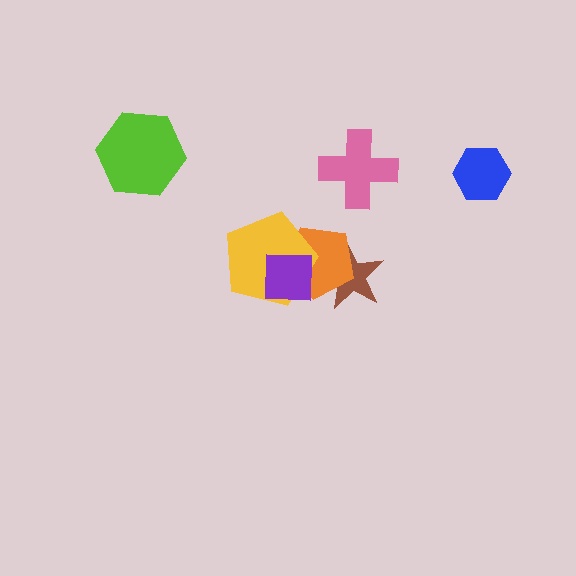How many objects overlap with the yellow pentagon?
2 objects overlap with the yellow pentagon.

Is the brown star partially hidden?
Yes, it is partially covered by another shape.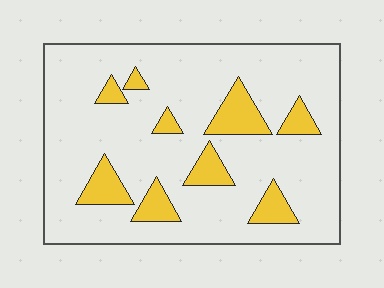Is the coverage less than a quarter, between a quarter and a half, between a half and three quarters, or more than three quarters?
Less than a quarter.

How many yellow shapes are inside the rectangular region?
9.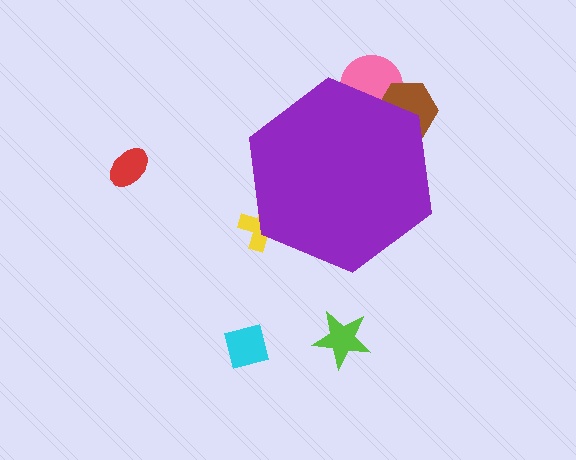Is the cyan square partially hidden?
No, the cyan square is fully visible.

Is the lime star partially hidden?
No, the lime star is fully visible.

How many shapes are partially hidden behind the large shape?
3 shapes are partially hidden.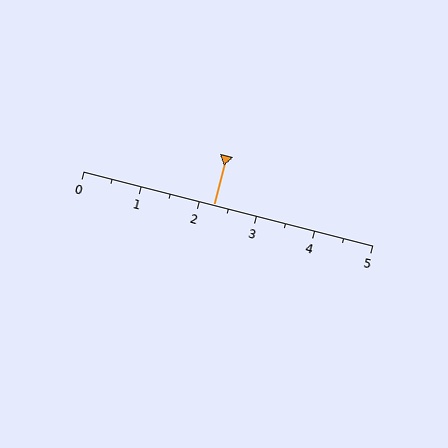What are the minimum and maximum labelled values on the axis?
The axis runs from 0 to 5.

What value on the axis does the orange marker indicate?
The marker indicates approximately 2.2.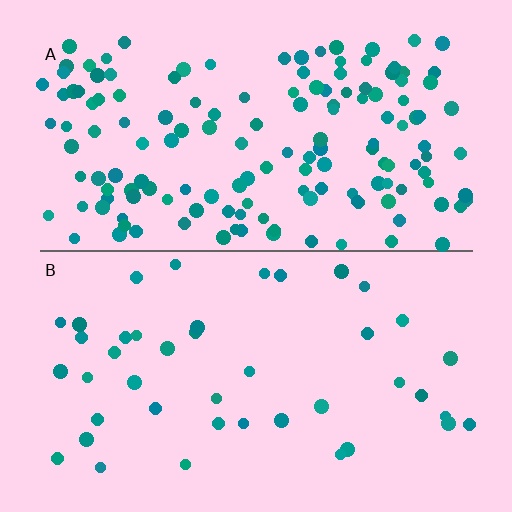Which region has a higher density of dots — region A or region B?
A (the top).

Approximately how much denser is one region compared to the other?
Approximately 3.6× — region A over region B.